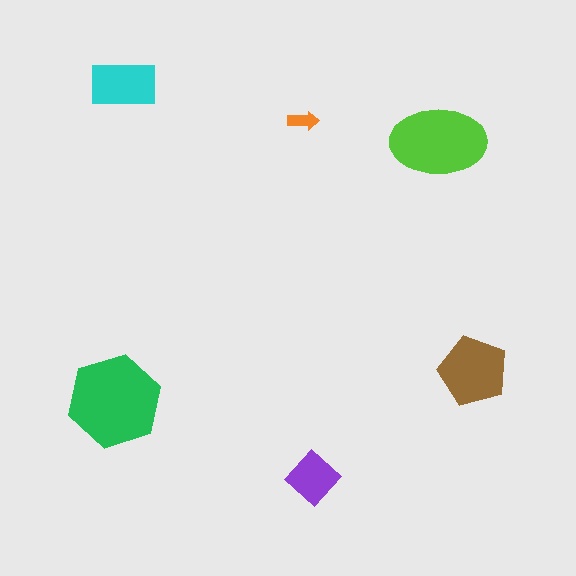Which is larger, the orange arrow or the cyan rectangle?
The cyan rectangle.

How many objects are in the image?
There are 6 objects in the image.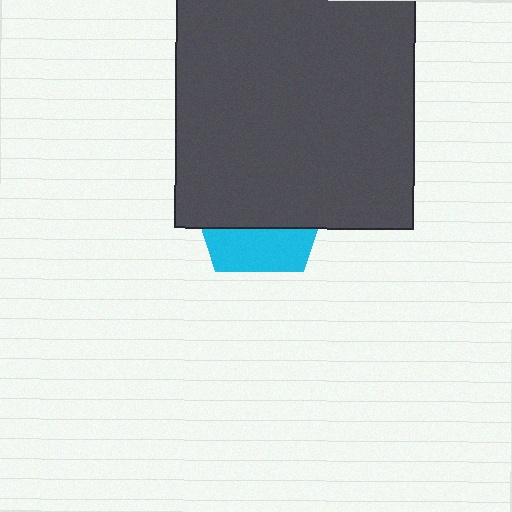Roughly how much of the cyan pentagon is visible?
A small part of it is visible (roughly 32%).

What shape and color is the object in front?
The object in front is a dark gray square.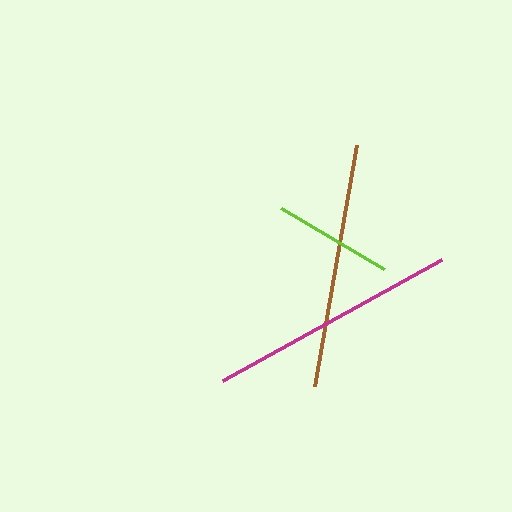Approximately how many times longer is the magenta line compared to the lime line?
The magenta line is approximately 2.1 times the length of the lime line.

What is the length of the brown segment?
The brown segment is approximately 245 pixels long.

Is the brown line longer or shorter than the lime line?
The brown line is longer than the lime line.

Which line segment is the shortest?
The lime line is the shortest at approximately 120 pixels.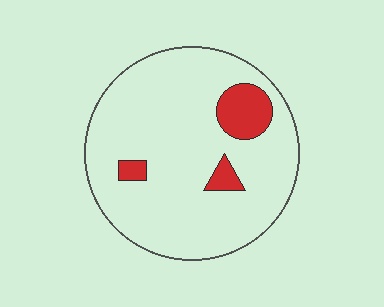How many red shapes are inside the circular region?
3.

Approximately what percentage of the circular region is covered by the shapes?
Approximately 10%.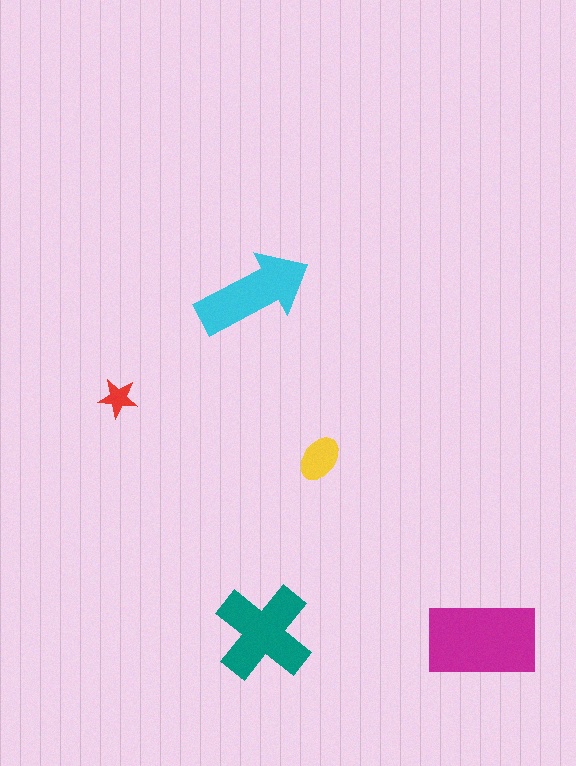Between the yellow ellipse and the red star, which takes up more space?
The yellow ellipse.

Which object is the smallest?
The red star.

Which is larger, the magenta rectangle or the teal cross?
The magenta rectangle.